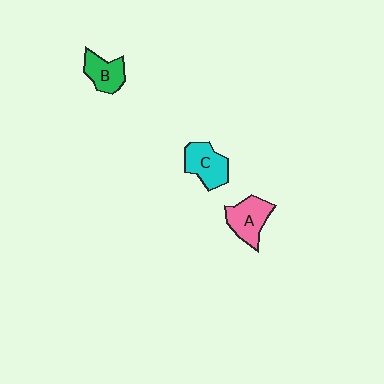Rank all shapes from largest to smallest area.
From largest to smallest: A (pink), C (cyan), B (green).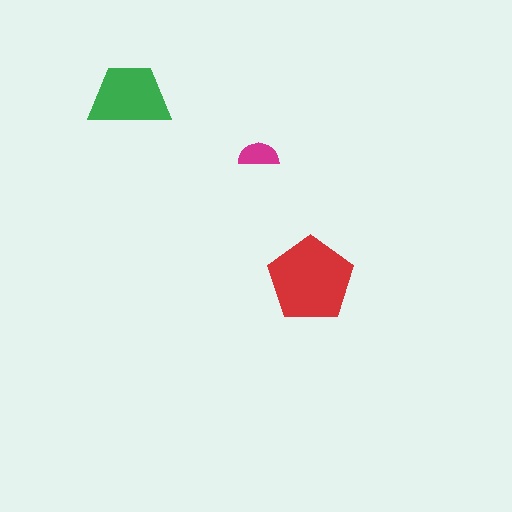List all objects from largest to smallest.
The red pentagon, the green trapezoid, the magenta semicircle.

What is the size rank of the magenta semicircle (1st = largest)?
3rd.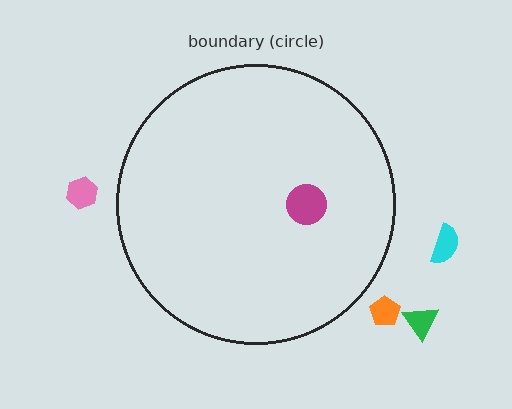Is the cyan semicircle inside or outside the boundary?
Outside.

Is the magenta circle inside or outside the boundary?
Inside.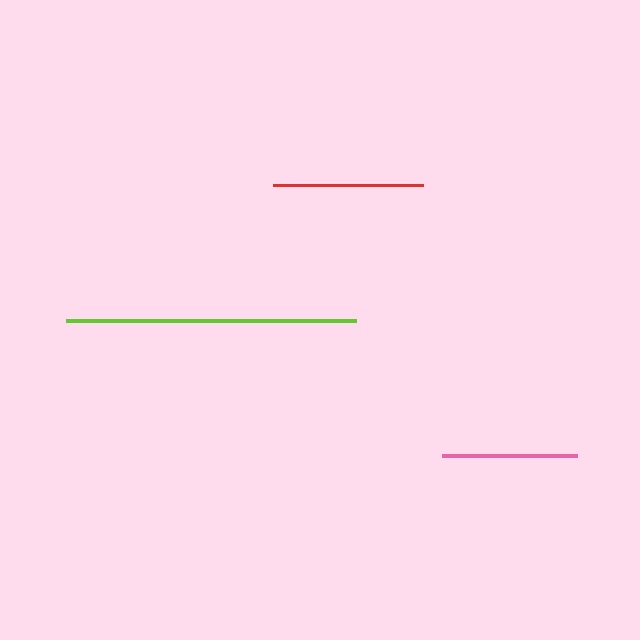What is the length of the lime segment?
The lime segment is approximately 291 pixels long.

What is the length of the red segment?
The red segment is approximately 150 pixels long.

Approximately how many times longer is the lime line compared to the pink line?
The lime line is approximately 2.2 times the length of the pink line.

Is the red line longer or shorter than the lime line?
The lime line is longer than the red line.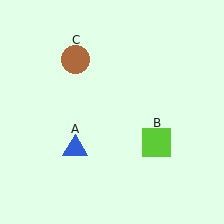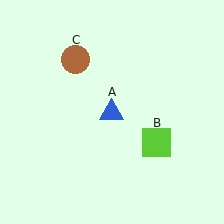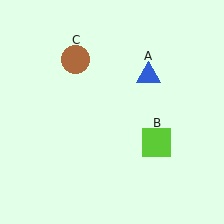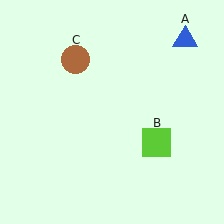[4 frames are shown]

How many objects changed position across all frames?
1 object changed position: blue triangle (object A).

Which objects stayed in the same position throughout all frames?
Lime square (object B) and brown circle (object C) remained stationary.